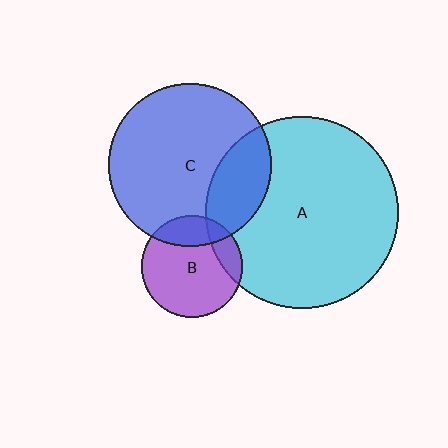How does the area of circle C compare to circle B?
Approximately 2.6 times.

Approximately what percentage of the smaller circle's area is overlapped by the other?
Approximately 25%.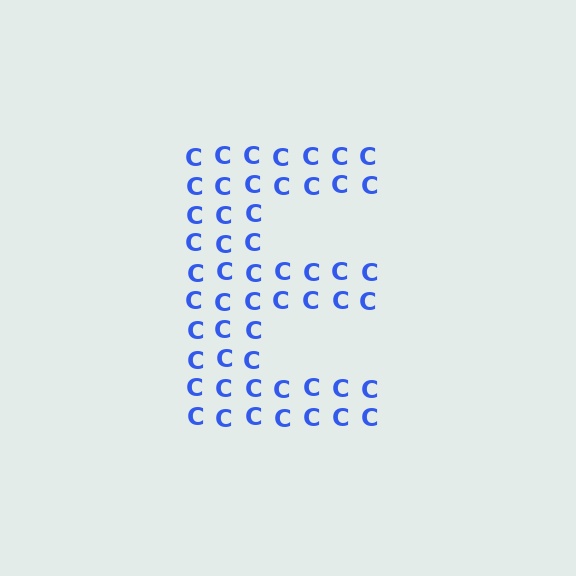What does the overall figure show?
The overall figure shows the letter E.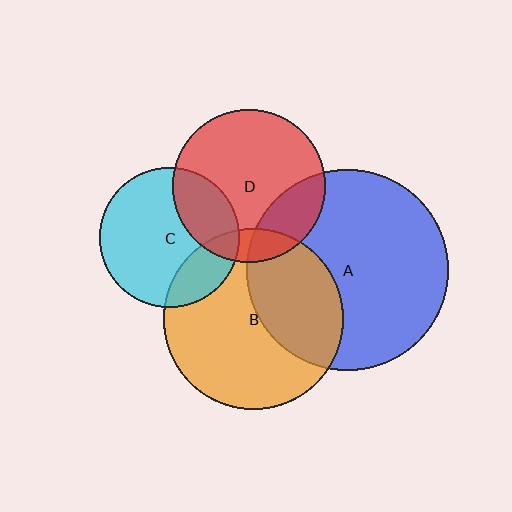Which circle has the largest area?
Circle A (blue).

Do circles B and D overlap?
Yes.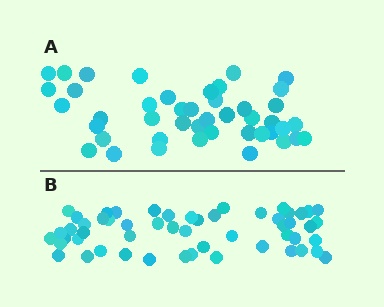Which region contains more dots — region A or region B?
Region B (the bottom region) has more dots.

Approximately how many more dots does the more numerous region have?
Region B has roughly 10 or so more dots than region A.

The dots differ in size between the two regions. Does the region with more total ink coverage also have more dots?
No. Region A has more total ink coverage because its dots are larger, but region B actually contains more individual dots. Total area can be misleading — the number of items is what matters here.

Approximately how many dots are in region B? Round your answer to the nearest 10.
About 50 dots. (The exact count is 54, which rounds to 50.)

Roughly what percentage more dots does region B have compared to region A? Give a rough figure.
About 25% more.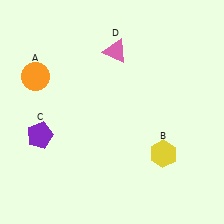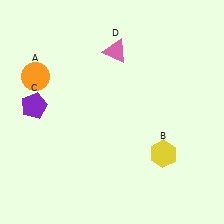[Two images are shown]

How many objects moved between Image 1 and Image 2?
1 object moved between the two images.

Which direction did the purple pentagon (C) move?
The purple pentagon (C) moved up.